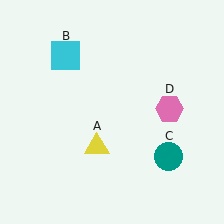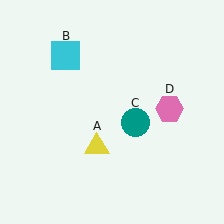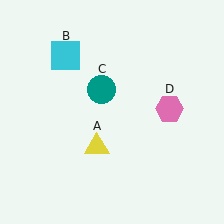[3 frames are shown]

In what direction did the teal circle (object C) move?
The teal circle (object C) moved up and to the left.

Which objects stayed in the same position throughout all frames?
Yellow triangle (object A) and cyan square (object B) and pink hexagon (object D) remained stationary.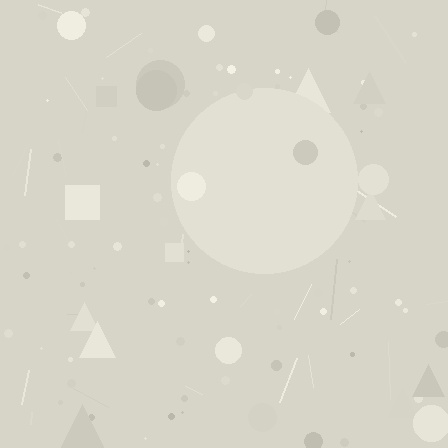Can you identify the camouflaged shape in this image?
The camouflaged shape is a circle.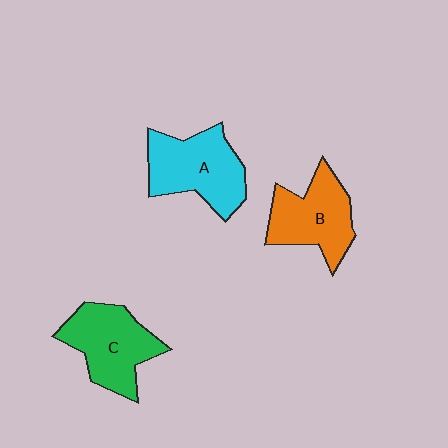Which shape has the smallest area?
Shape B (orange).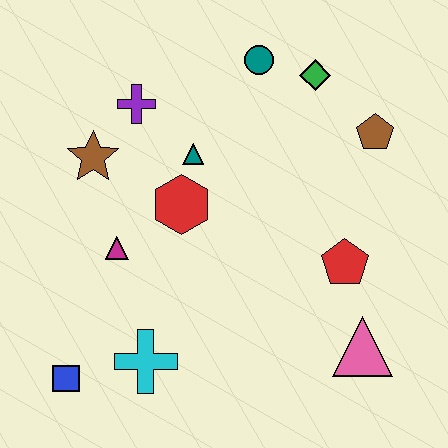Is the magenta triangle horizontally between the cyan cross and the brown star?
Yes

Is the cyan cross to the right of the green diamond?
No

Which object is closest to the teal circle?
The green diamond is closest to the teal circle.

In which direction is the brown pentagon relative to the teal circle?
The brown pentagon is to the right of the teal circle.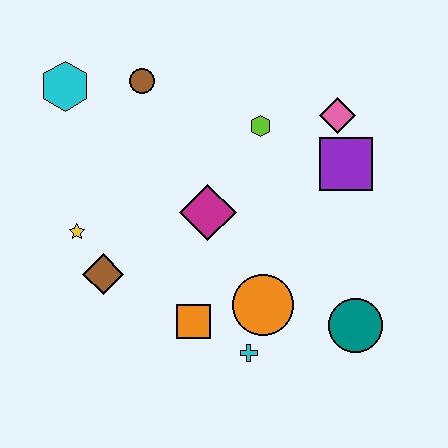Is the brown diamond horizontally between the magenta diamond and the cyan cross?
No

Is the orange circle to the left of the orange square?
No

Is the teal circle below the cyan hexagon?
Yes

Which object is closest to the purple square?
The pink diamond is closest to the purple square.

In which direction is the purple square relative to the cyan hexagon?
The purple square is to the right of the cyan hexagon.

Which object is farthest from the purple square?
The cyan hexagon is farthest from the purple square.